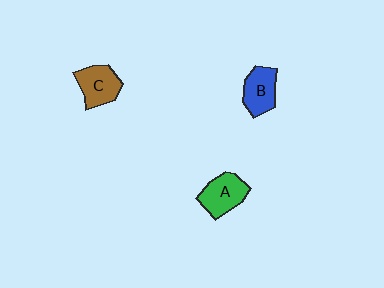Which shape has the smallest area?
Shape B (blue).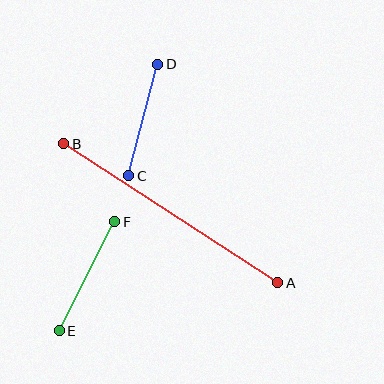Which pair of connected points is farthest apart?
Points A and B are farthest apart.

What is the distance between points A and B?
The distance is approximately 255 pixels.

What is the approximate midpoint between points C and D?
The midpoint is at approximately (143, 120) pixels.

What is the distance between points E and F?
The distance is approximately 123 pixels.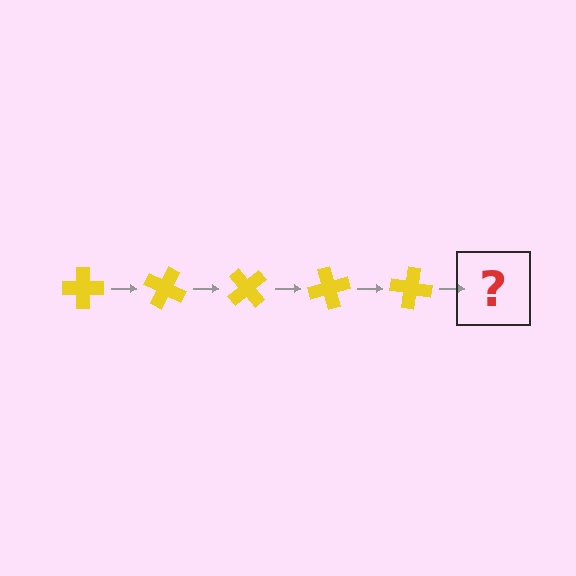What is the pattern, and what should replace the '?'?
The pattern is that the cross rotates 25 degrees each step. The '?' should be a yellow cross rotated 125 degrees.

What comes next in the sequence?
The next element should be a yellow cross rotated 125 degrees.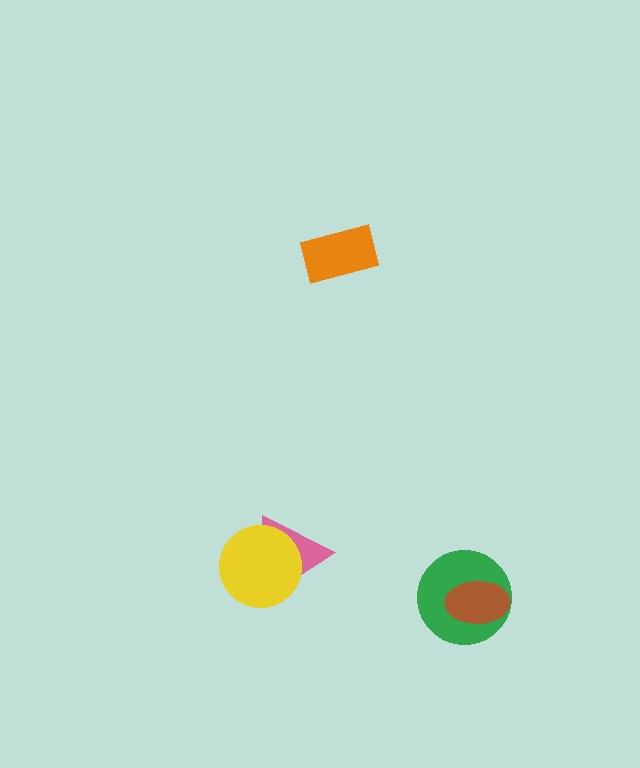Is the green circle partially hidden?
Yes, it is partially covered by another shape.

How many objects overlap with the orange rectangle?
0 objects overlap with the orange rectangle.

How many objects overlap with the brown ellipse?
1 object overlaps with the brown ellipse.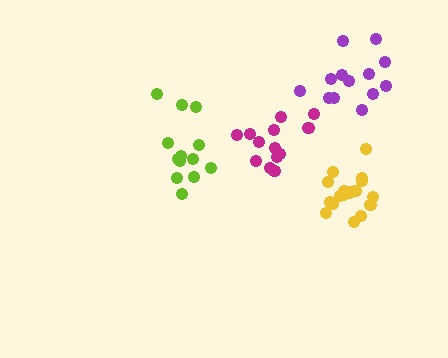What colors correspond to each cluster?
The clusters are colored: purple, yellow, magenta, lime.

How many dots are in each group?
Group 1: 13 dots, Group 2: 17 dots, Group 3: 13 dots, Group 4: 13 dots (56 total).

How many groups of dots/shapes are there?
There are 4 groups.